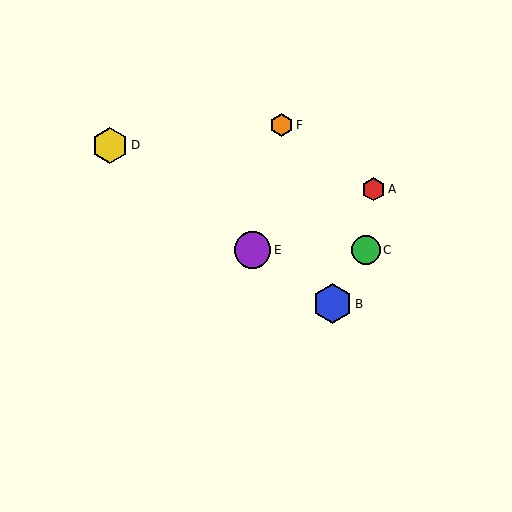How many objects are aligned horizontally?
2 objects (C, E) are aligned horizontally.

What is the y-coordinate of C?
Object C is at y≈250.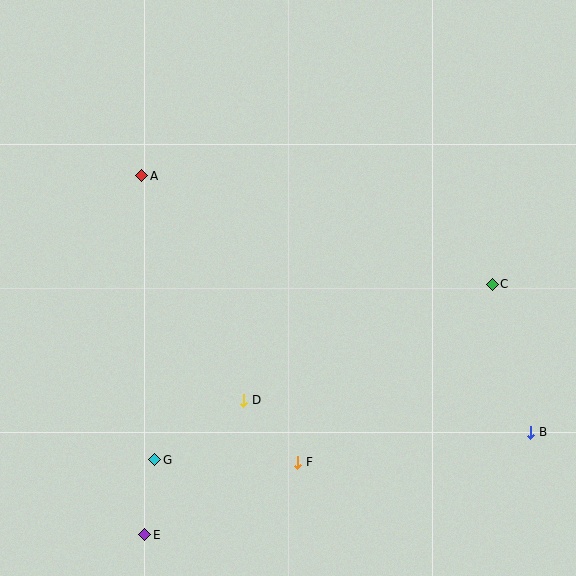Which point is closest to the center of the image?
Point D at (244, 400) is closest to the center.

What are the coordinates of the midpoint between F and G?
The midpoint between F and G is at (226, 461).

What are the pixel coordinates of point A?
Point A is at (142, 176).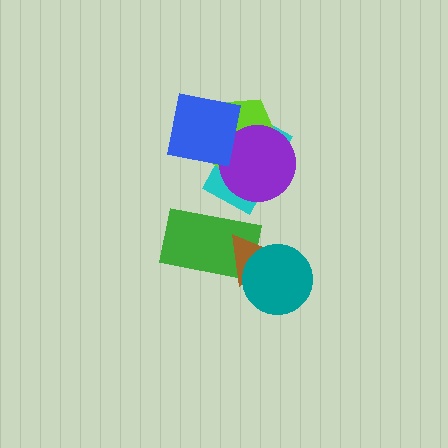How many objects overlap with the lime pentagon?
3 objects overlap with the lime pentagon.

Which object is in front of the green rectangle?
The brown triangle is in front of the green rectangle.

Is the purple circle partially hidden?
Yes, it is partially covered by another shape.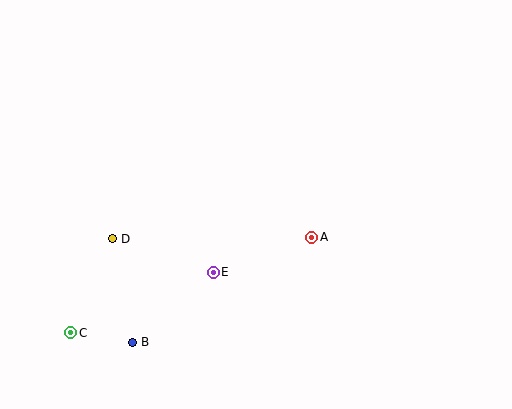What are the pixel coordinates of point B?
Point B is at (133, 342).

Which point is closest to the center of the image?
Point A at (312, 237) is closest to the center.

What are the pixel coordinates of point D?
Point D is at (113, 239).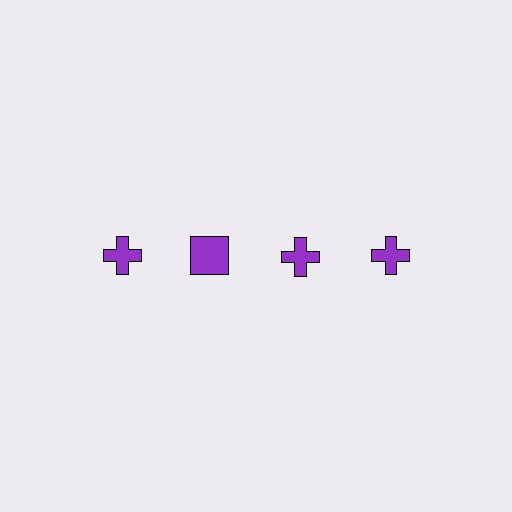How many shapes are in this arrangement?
There are 4 shapes arranged in a grid pattern.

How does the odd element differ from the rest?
It has a different shape: square instead of cross.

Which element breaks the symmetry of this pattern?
The purple square in the top row, second from left column breaks the symmetry. All other shapes are purple crosses.